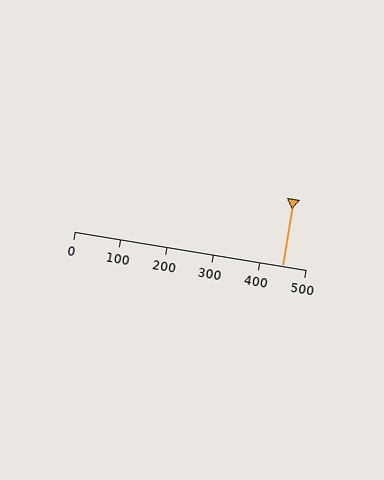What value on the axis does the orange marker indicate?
The marker indicates approximately 450.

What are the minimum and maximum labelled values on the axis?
The axis runs from 0 to 500.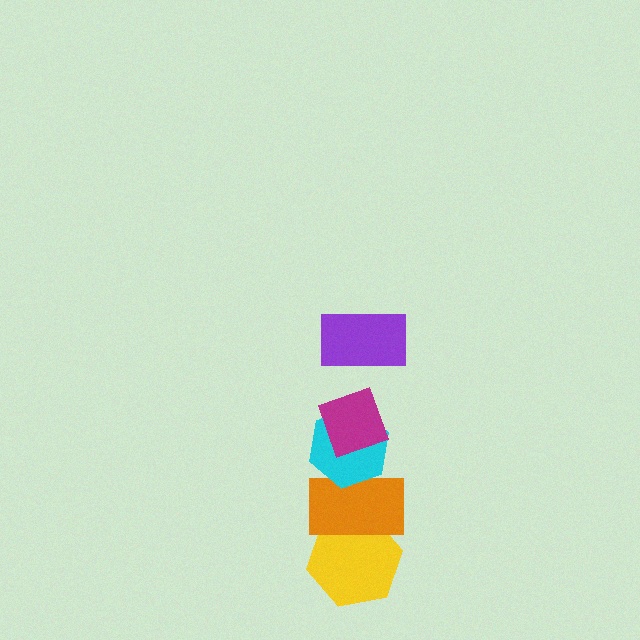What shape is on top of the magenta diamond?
The purple rectangle is on top of the magenta diamond.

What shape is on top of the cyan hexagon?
The magenta diamond is on top of the cyan hexagon.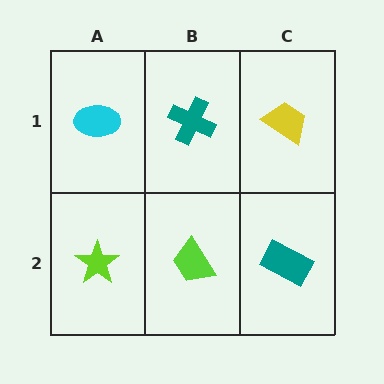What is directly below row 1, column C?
A teal rectangle.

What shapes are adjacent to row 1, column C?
A teal rectangle (row 2, column C), a teal cross (row 1, column B).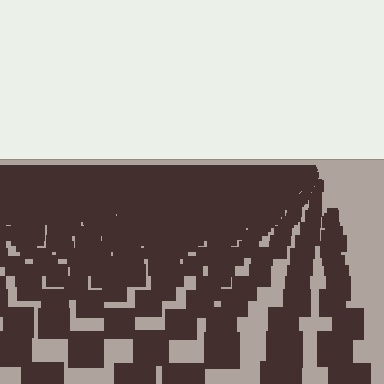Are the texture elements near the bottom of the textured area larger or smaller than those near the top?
Larger. Near the bottom, elements are closer to the viewer and appear at a bigger on-screen size.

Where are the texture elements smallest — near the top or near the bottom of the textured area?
Near the top.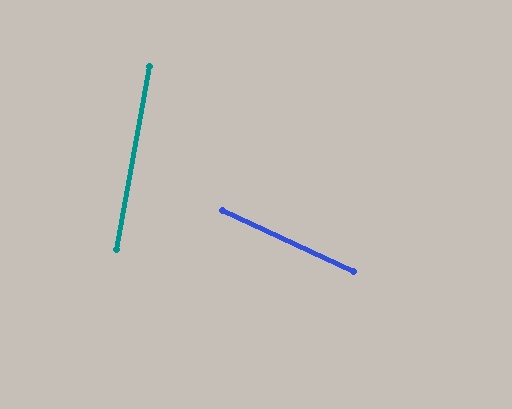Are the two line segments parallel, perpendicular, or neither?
Neither parallel nor perpendicular — they differ by about 75°.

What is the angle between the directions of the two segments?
Approximately 75 degrees.